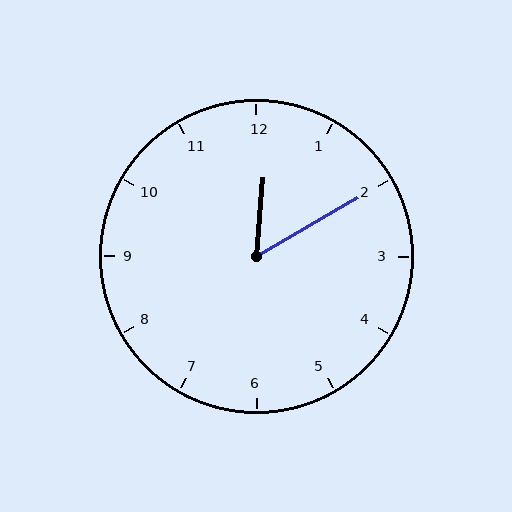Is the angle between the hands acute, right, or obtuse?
It is acute.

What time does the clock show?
12:10.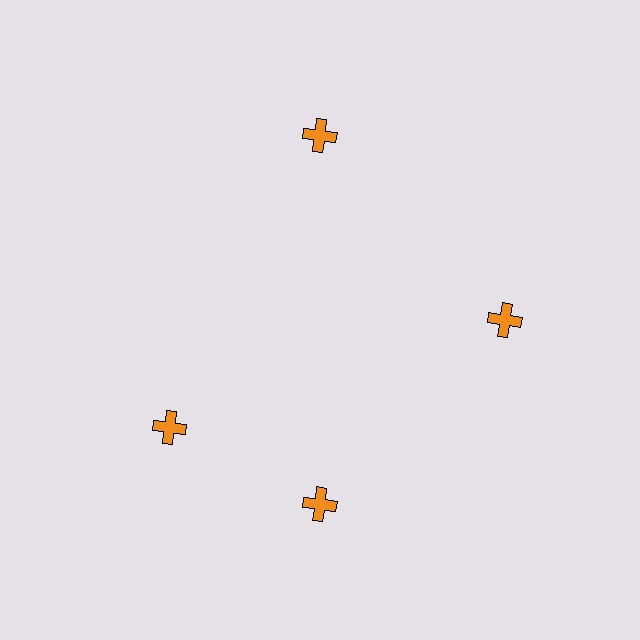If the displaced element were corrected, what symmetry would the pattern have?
It would have 4-fold rotational symmetry — the pattern would map onto itself every 90 degrees.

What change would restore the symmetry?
The symmetry would be restored by rotating it back into even spacing with its neighbors so that all 4 crosses sit at equal angles and equal distance from the center.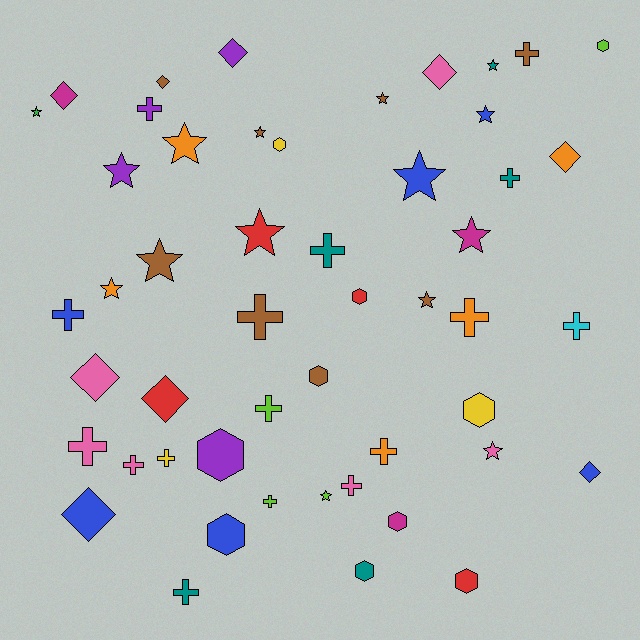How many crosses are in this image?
There are 16 crosses.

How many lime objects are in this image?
There are 4 lime objects.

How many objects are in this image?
There are 50 objects.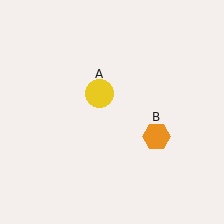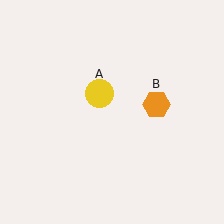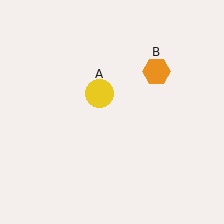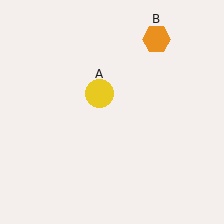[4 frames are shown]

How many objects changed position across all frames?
1 object changed position: orange hexagon (object B).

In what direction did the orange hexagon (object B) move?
The orange hexagon (object B) moved up.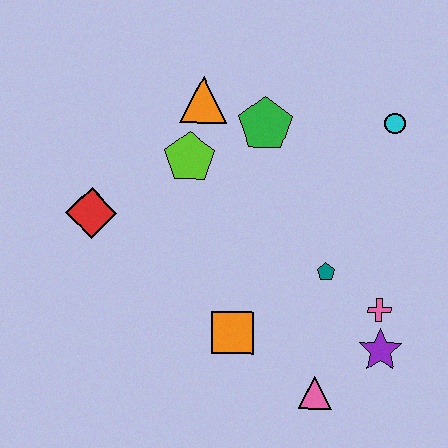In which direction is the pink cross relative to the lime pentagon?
The pink cross is to the right of the lime pentagon.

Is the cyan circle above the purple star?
Yes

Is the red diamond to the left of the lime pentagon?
Yes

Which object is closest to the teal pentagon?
The pink cross is closest to the teal pentagon.